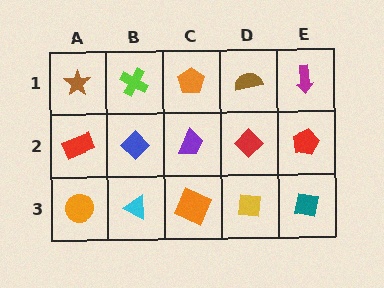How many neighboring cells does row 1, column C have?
3.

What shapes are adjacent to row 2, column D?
A brown semicircle (row 1, column D), a yellow square (row 3, column D), a purple trapezoid (row 2, column C), a red pentagon (row 2, column E).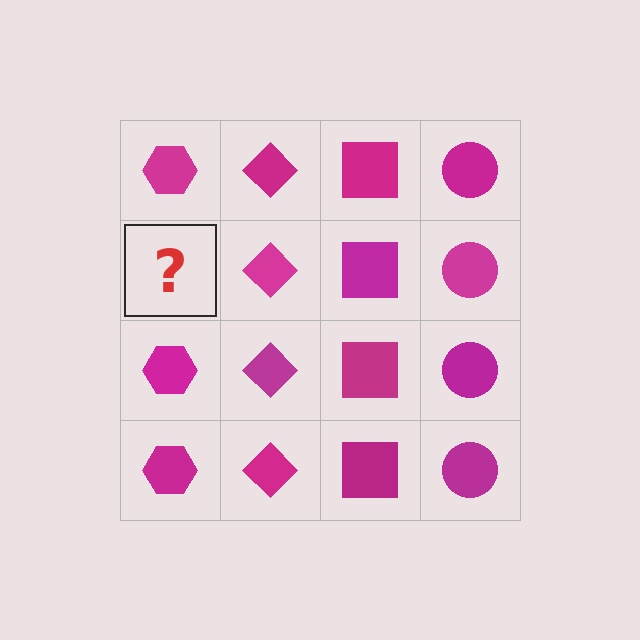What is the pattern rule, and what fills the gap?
The rule is that each column has a consistent shape. The gap should be filled with a magenta hexagon.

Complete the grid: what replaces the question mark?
The question mark should be replaced with a magenta hexagon.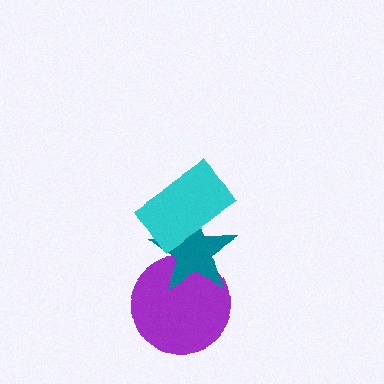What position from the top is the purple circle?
The purple circle is 3rd from the top.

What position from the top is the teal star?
The teal star is 2nd from the top.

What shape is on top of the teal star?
The cyan rectangle is on top of the teal star.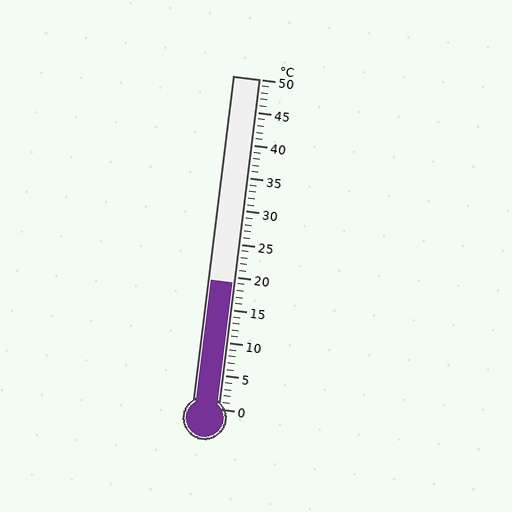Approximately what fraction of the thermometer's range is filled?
The thermometer is filled to approximately 40% of its range.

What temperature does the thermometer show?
The thermometer shows approximately 19°C.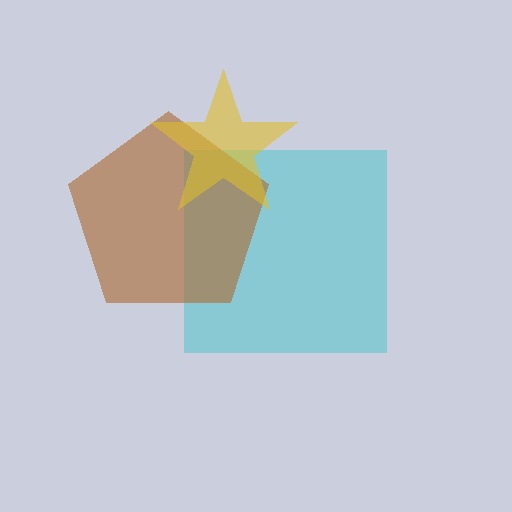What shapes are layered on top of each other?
The layered shapes are: a cyan square, a brown pentagon, a yellow star.